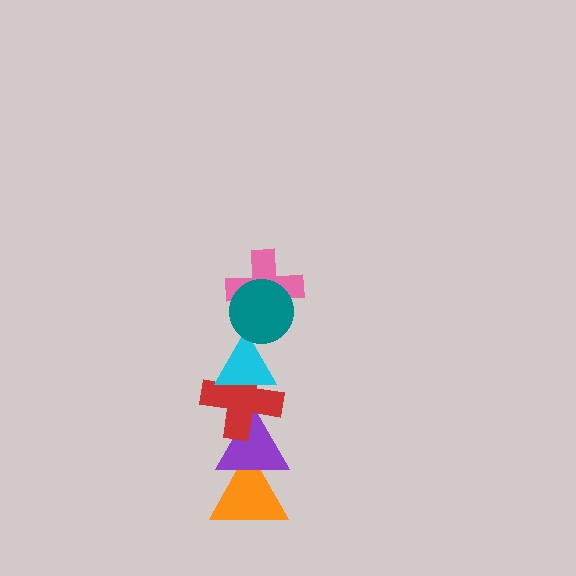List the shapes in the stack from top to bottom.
From top to bottom: the teal circle, the pink cross, the cyan triangle, the red cross, the purple triangle, the orange triangle.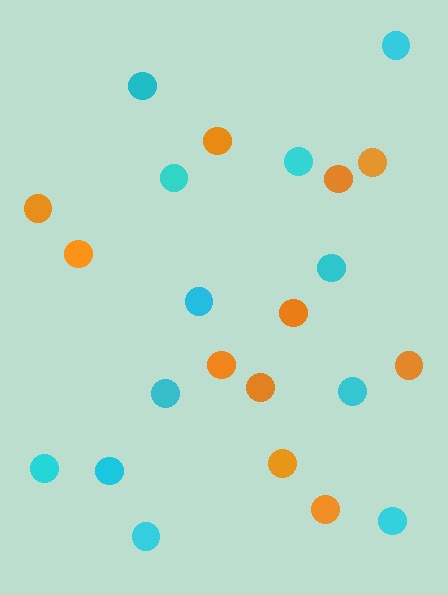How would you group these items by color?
There are 2 groups: one group of orange circles (11) and one group of cyan circles (12).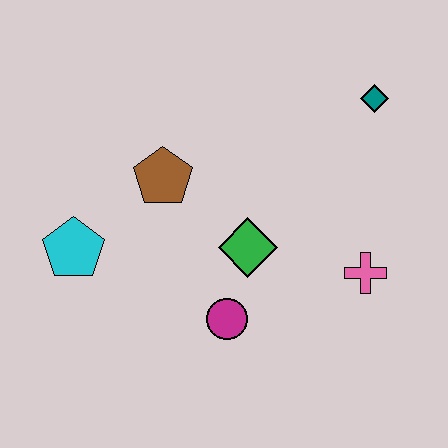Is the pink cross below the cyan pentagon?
Yes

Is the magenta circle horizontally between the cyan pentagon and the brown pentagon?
No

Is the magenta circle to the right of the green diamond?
No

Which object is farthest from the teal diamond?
The cyan pentagon is farthest from the teal diamond.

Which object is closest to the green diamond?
The magenta circle is closest to the green diamond.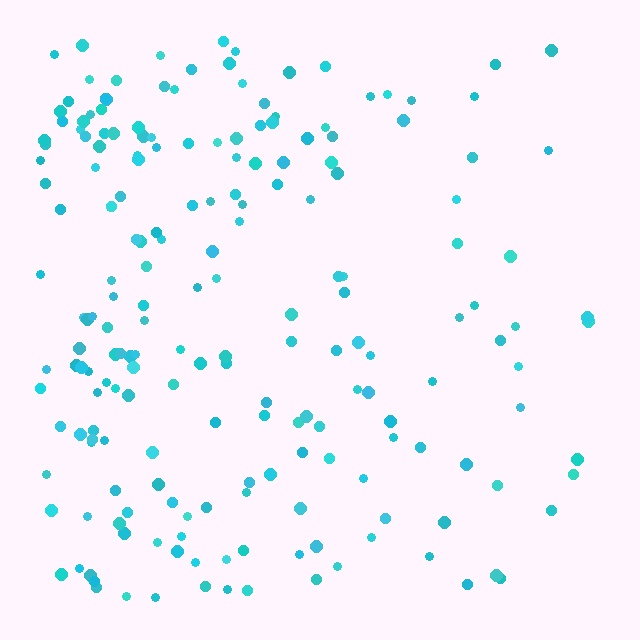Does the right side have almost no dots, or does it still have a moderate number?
Still a moderate number, just noticeably fewer than the left.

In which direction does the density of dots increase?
From right to left, with the left side densest.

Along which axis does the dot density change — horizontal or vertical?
Horizontal.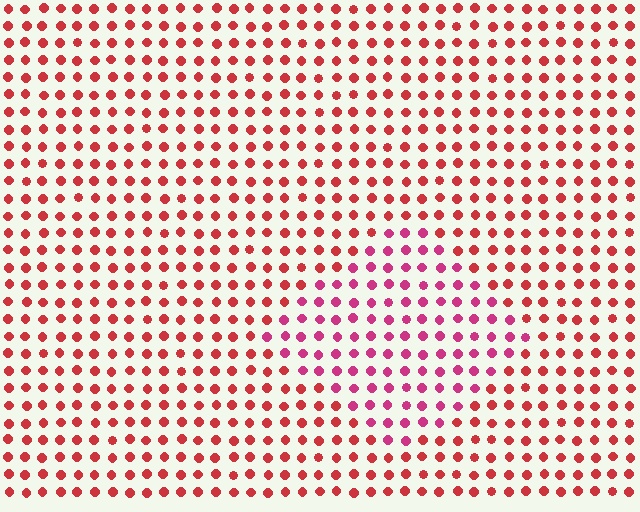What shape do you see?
I see a diamond.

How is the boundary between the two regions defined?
The boundary is defined purely by a slight shift in hue (about 29 degrees). Spacing, size, and orientation are identical on both sides.